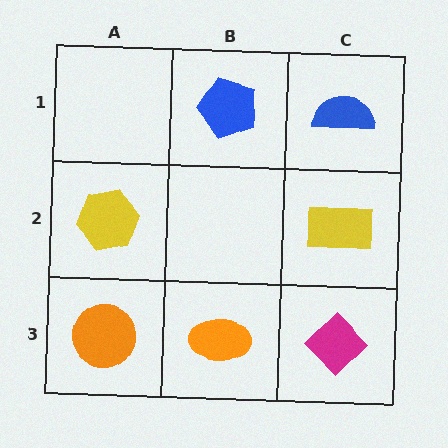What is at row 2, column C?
A yellow rectangle.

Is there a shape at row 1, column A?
No, that cell is empty.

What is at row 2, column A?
A yellow hexagon.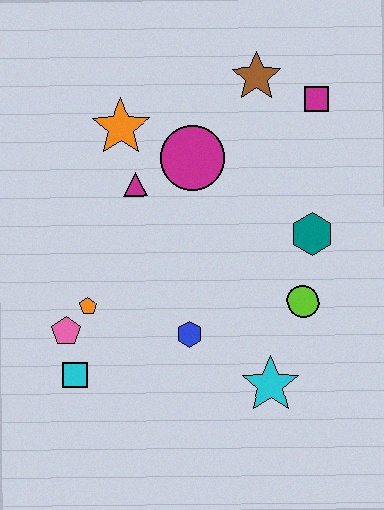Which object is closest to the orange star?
The magenta triangle is closest to the orange star.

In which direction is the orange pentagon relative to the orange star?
The orange pentagon is below the orange star.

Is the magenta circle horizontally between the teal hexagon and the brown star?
No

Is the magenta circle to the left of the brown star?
Yes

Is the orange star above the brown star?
No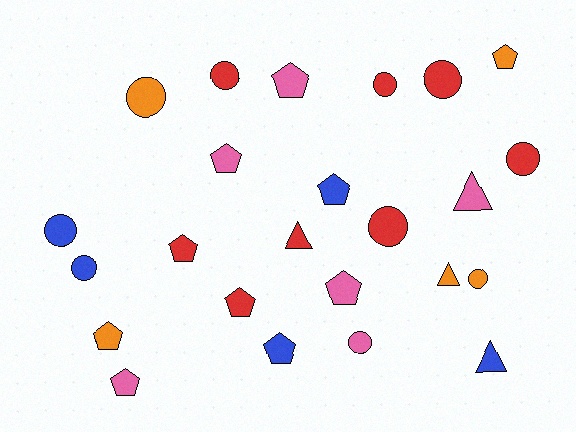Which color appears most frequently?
Red, with 8 objects.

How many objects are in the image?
There are 24 objects.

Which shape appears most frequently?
Circle, with 10 objects.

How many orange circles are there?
There are 2 orange circles.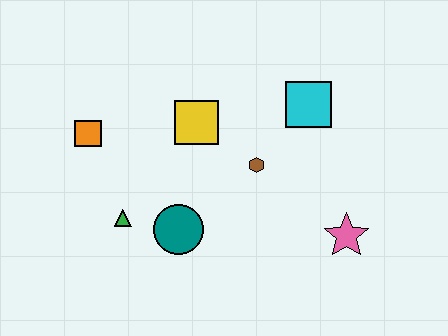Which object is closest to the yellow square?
The brown hexagon is closest to the yellow square.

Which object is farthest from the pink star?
The orange square is farthest from the pink star.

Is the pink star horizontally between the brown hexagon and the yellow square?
No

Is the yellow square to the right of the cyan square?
No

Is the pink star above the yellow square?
No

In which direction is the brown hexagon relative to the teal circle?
The brown hexagon is to the right of the teal circle.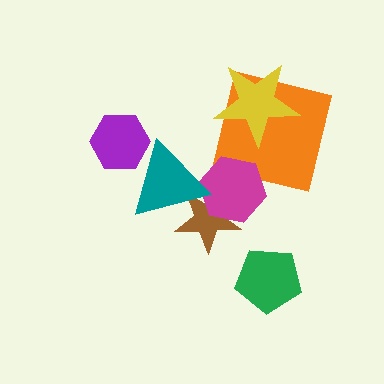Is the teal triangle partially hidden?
Yes, it is partially covered by another shape.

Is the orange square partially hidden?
Yes, it is partially covered by another shape.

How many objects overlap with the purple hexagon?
1 object overlaps with the purple hexagon.